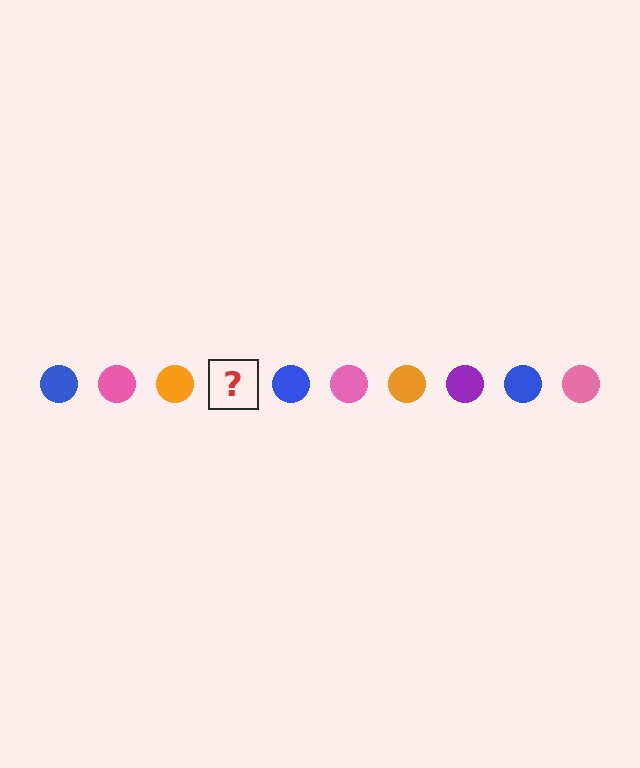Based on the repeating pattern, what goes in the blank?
The blank should be a purple circle.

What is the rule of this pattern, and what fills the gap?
The rule is that the pattern cycles through blue, pink, orange, purple circles. The gap should be filled with a purple circle.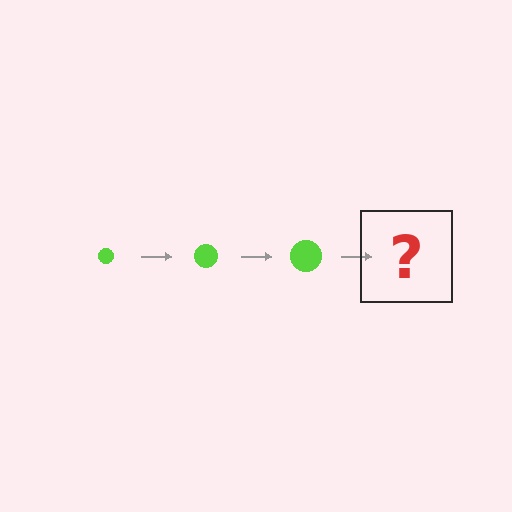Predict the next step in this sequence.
The next step is a lime circle, larger than the previous one.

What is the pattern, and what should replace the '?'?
The pattern is that the circle gets progressively larger each step. The '?' should be a lime circle, larger than the previous one.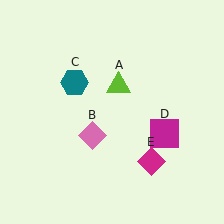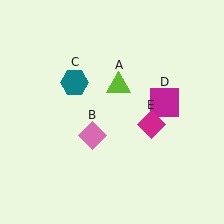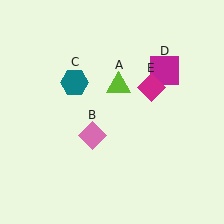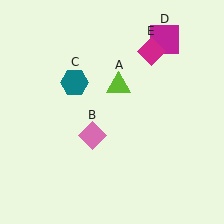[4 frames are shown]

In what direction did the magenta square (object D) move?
The magenta square (object D) moved up.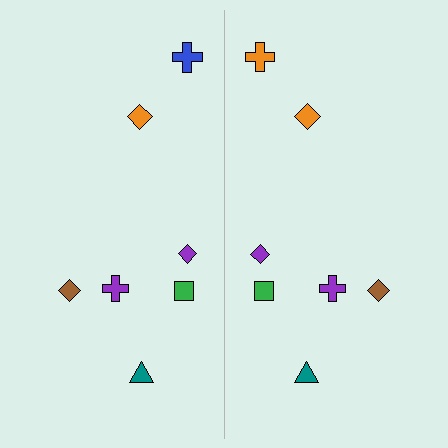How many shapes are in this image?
There are 14 shapes in this image.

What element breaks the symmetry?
The orange cross on the right side breaks the symmetry — its mirror counterpart is blue.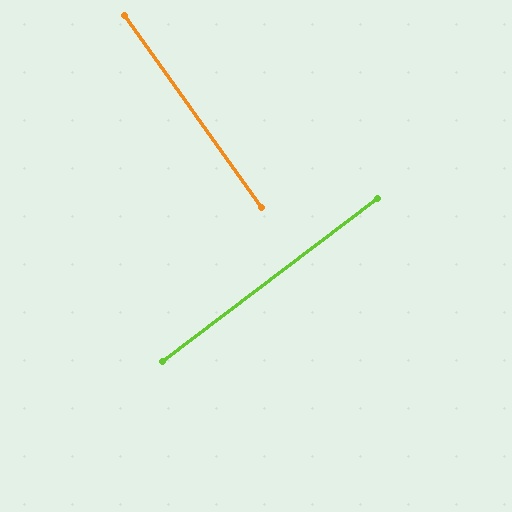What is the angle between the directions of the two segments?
Approximately 88 degrees.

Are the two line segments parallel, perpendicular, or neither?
Perpendicular — they meet at approximately 88°.